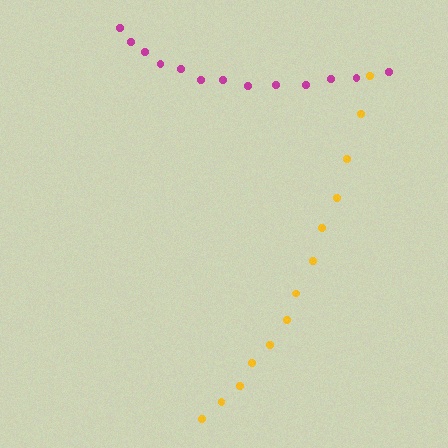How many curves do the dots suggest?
There are 2 distinct paths.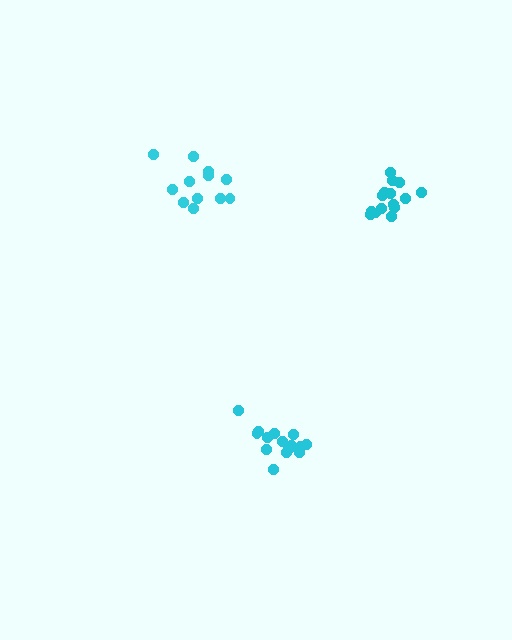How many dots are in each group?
Group 1: 16 dots, Group 2: 15 dots, Group 3: 12 dots (43 total).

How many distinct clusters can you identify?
There are 3 distinct clusters.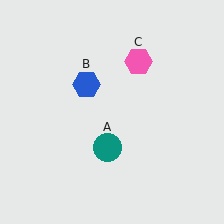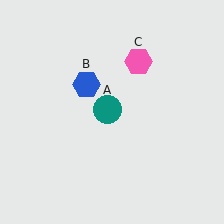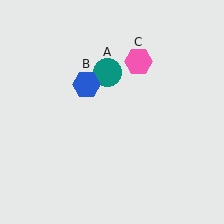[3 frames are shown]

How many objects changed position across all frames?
1 object changed position: teal circle (object A).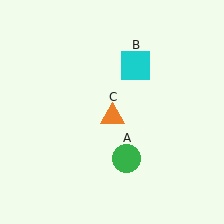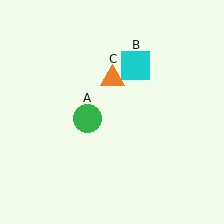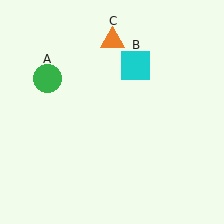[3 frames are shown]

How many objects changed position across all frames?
2 objects changed position: green circle (object A), orange triangle (object C).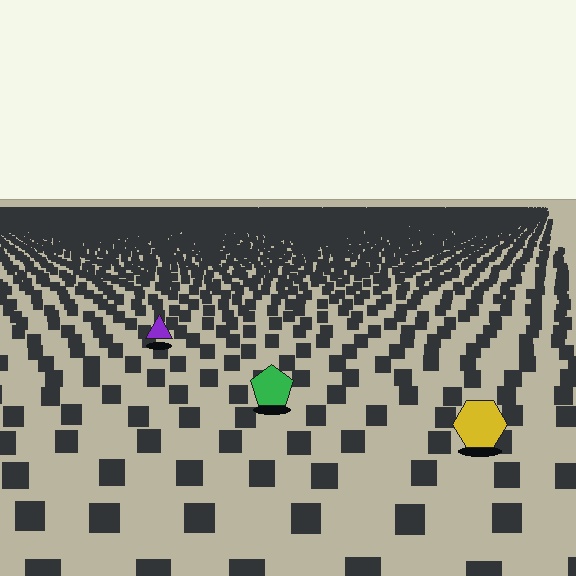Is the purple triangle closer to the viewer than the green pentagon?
No. The green pentagon is closer — you can tell from the texture gradient: the ground texture is coarser near it.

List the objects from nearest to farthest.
From nearest to farthest: the yellow hexagon, the green pentagon, the purple triangle.